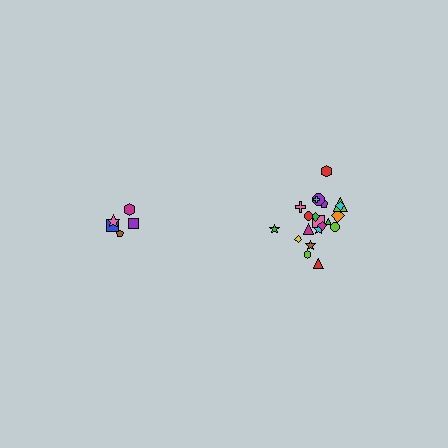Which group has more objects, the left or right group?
The right group.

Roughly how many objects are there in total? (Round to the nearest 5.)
Roughly 25 objects in total.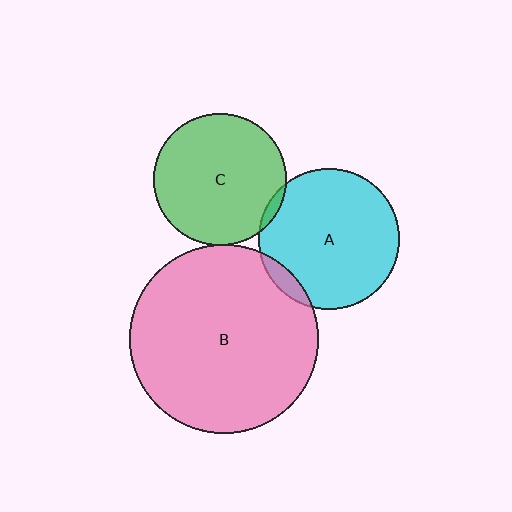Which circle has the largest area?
Circle B (pink).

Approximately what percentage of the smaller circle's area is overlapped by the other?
Approximately 5%.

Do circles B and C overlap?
Yes.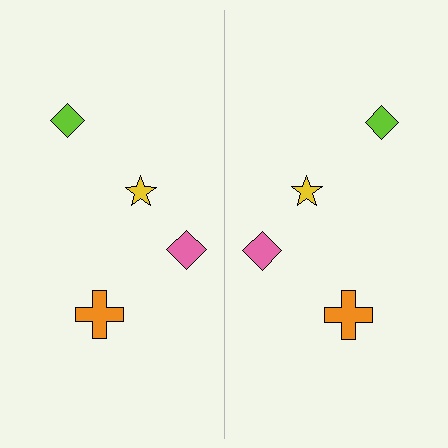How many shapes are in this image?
There are 8 shapes in this image.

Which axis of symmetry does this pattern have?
The pattern has a vertical axis of symmetry running through the center of the image.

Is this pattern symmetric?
Yes, this pattern has bilateral (reflection) symmetry.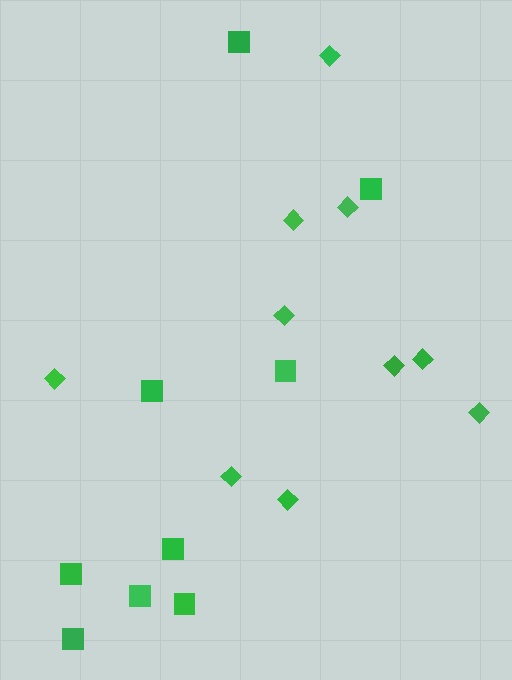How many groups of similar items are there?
There are 2 groups: one group of diamonds (10) and one group of squares (9).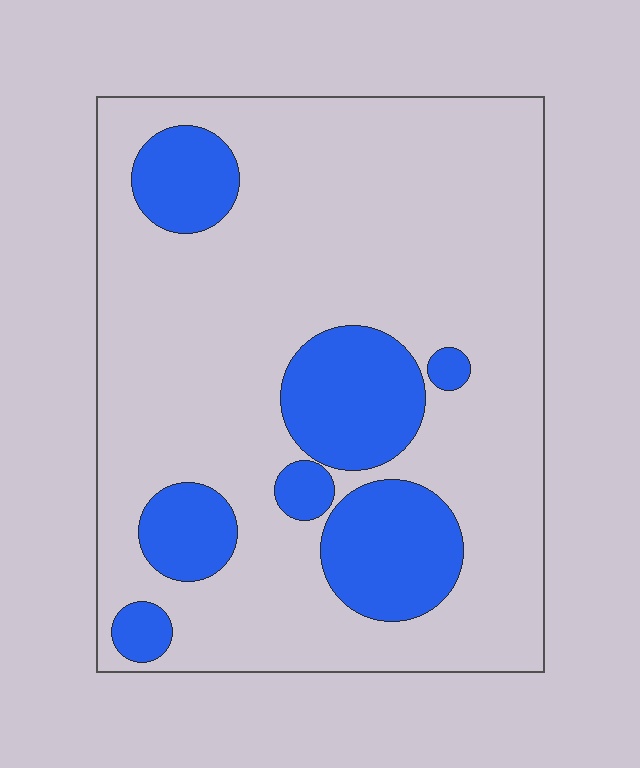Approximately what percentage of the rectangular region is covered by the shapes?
Approximately 20%.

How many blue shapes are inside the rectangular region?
7.